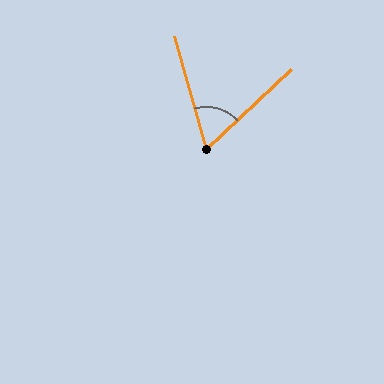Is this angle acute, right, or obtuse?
It is acute.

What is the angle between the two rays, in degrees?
Approximately 62 degrees.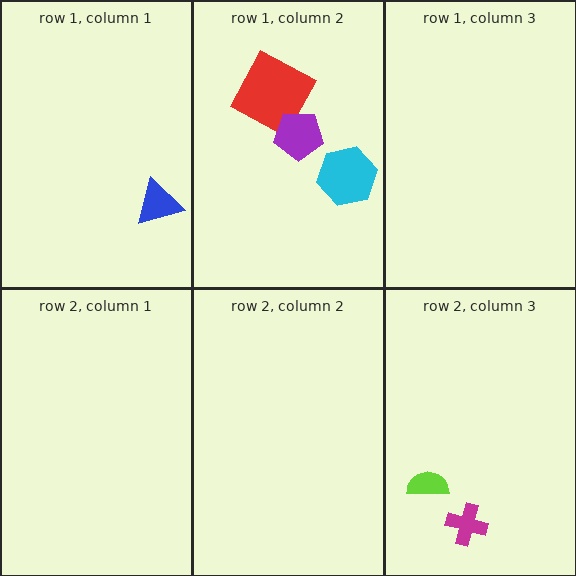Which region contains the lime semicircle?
The row 2, column 3 region.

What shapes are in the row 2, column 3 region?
The lime semicircle, the magenta cross.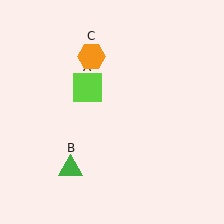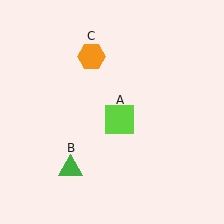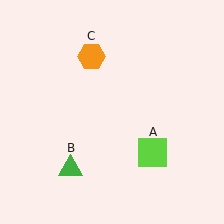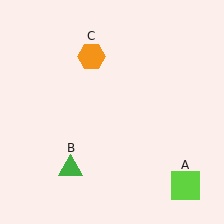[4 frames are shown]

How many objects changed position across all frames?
1 object changed position: lime square (object A).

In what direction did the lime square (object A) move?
The lime square (object A) moved down and to the right.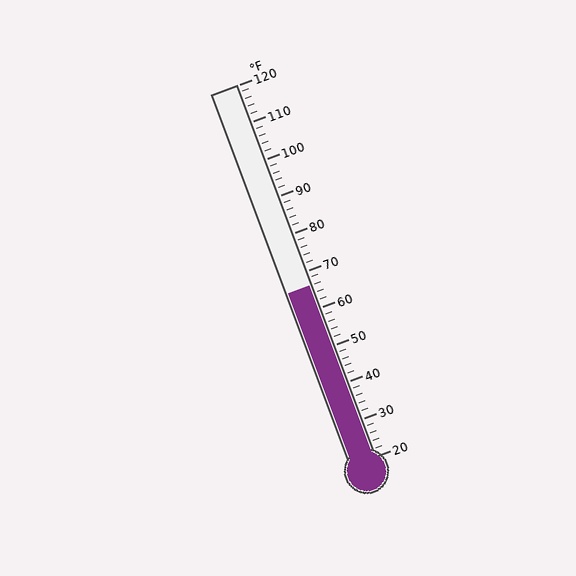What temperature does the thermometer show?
The thermometer shows approximately 66°F.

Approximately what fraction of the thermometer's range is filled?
The thermometer is filled to approximately 45% of its range.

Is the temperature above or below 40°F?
The temperature is above 40°F.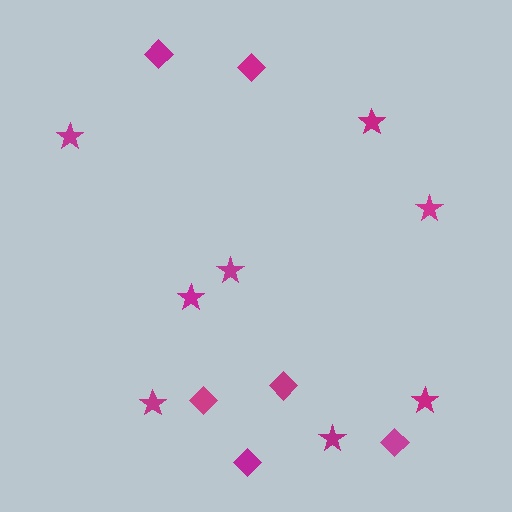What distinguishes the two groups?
There are 2 groups: one group of stars (8) and one group of diamonds (6).